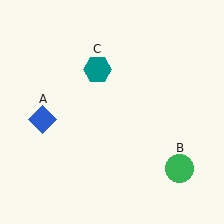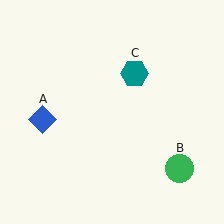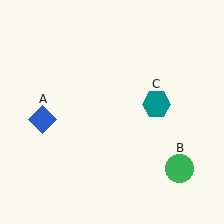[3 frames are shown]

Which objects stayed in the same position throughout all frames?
Blue diamond (object A) and green circle (object B) remained stationary.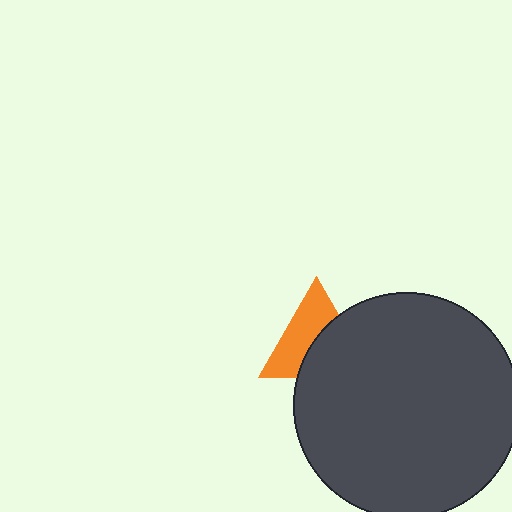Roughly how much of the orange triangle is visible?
About half of it is visible (roughly 53%).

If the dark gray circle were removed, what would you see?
You would see the complete orange triangle.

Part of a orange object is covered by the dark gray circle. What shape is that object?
It is a triangle.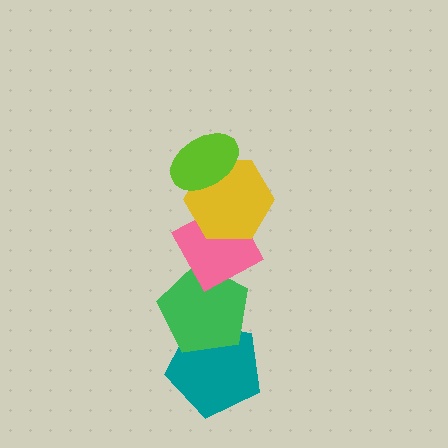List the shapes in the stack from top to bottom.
From top to bottom: the lime ellipse, the yellow hexagon, the pink diamond, the green pentagon, the teal pentagon.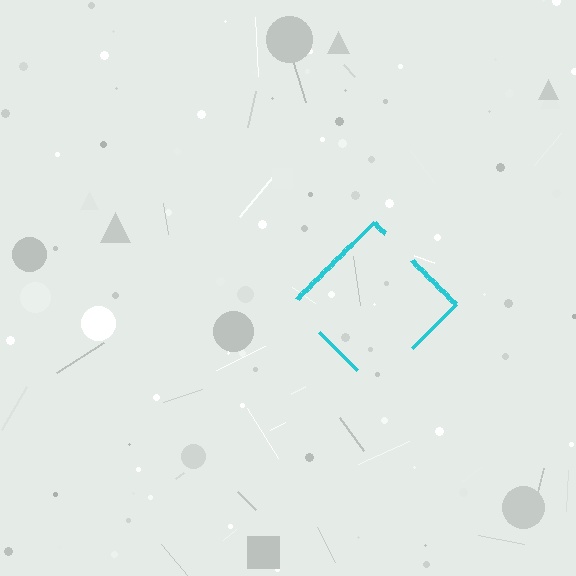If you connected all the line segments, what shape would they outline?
They would outline a diamond.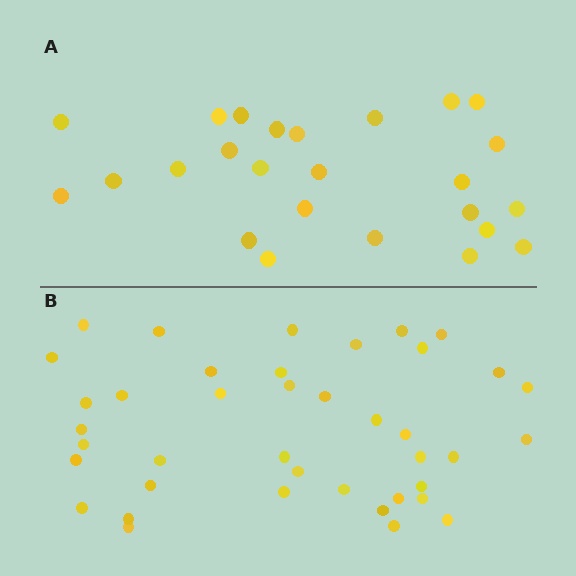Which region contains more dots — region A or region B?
Region B (the bottom region) has more dots.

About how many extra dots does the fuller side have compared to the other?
Region B has approximately 15 more dots than region A.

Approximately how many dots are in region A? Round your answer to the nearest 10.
About 20 dots. (The exact count is 25, which rounds to 20.)